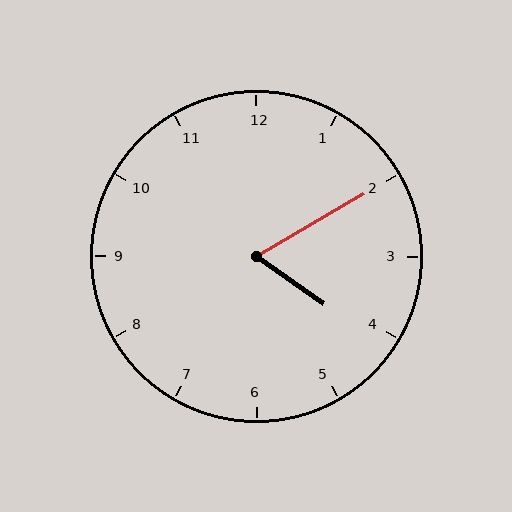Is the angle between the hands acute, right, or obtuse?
It is acute.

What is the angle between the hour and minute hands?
Approximately 65 degrees.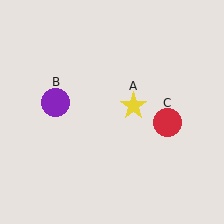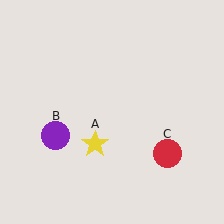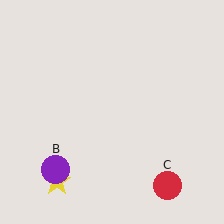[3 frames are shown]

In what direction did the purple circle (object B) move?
The purple circle (object B) moved down.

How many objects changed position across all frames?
3 objects changed position: yellow star (object A), purple circle (object B), red circle (object C).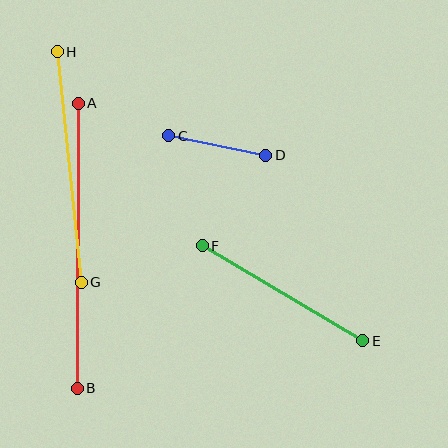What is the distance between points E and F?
The distance is approximately 186 pixels.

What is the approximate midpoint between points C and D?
The midpoint is at approximately (217, 146) pixels.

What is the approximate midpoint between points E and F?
The midpoint is at approximately (283, 293) pixels.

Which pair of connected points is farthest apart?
Points A and B are farthest apart.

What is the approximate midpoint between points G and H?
The midpoint is at approximately (69, 167) pixels.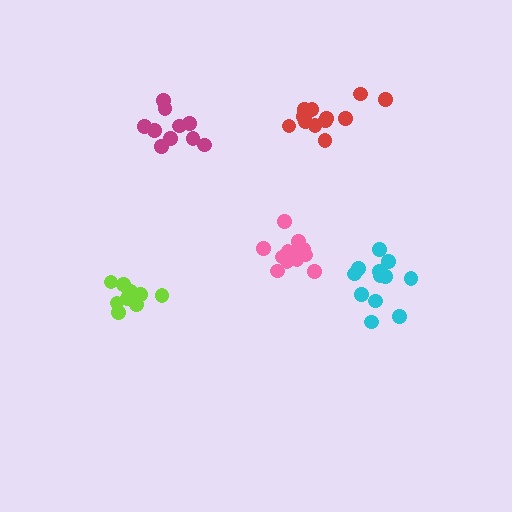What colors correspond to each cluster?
The clusters are colored: lime, magenta, pink, cyan, red.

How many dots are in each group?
Group 1: 10 dots, Group 2: 10 dots, Group 3: 12 dots, Group 4: 12 dots, Group 5: 12 dots (56 total).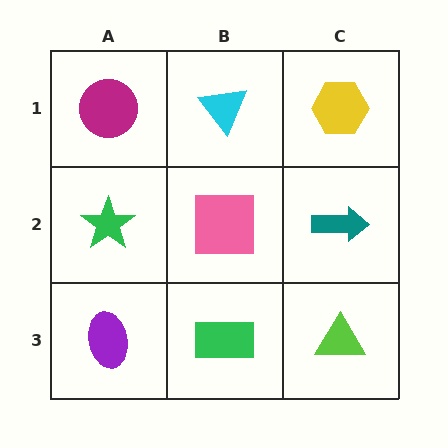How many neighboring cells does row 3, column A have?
2.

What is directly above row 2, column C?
A yellow hexagon.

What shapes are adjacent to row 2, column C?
A yellow hexagon (row 1, column C), a lime triangle (row 3, column C), a pink square (row 2, column B).